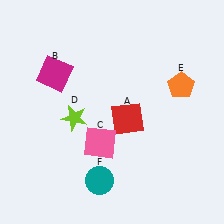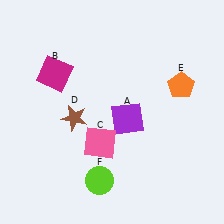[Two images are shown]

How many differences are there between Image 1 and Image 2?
There are 3 differences between the two images.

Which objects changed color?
A changed from red to purple. D changed from lime to brown. F changed from teal to lime.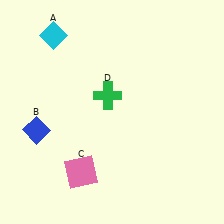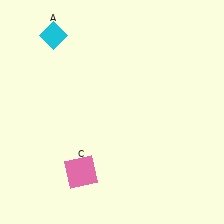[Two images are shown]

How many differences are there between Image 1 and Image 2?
There are 2 differences between the two images.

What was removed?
The blue diamond (B), the green cross (D) were removed in Image 2.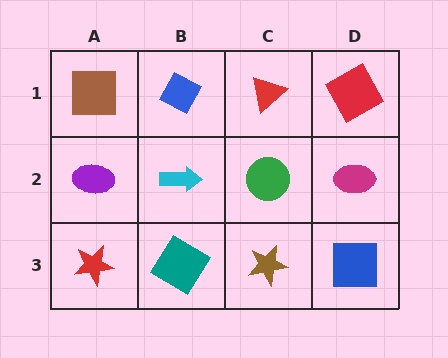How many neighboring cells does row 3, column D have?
2.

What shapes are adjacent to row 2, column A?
A brown square (row 1, column A), a red star (row 3, column A), a cyan arrow (row 2, column B).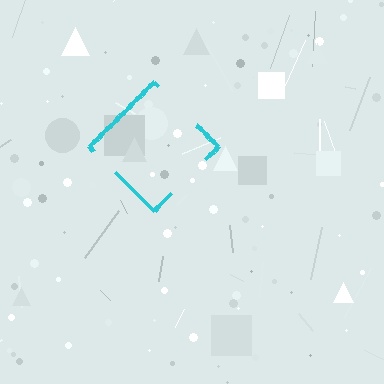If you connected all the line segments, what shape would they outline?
They would outline a diamond.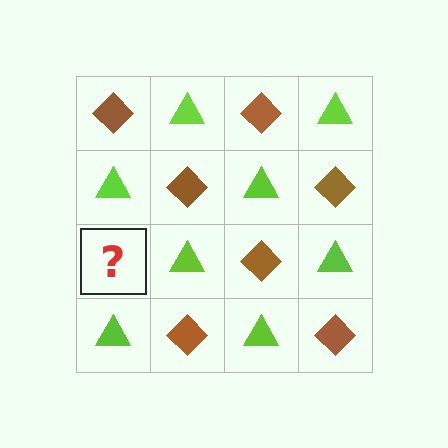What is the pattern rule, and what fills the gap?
The rule is that it alternates brown diamond and lime triangle in a checkerboard pattern. The gap should be filled with a brown diamond.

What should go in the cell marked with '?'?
The missing cell should contain a brown diamond.